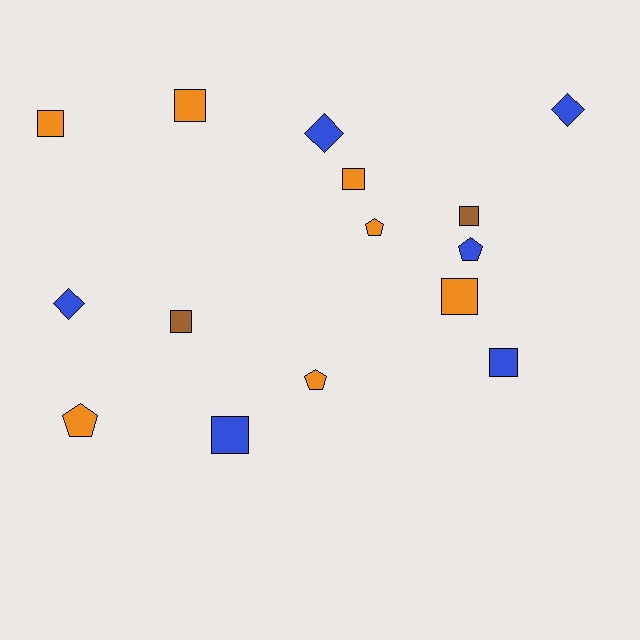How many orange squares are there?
There are 4 orange squares.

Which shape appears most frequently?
Square, with 8 objects.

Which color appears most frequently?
Orange, with 7 objects.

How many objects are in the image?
There are 15 objects.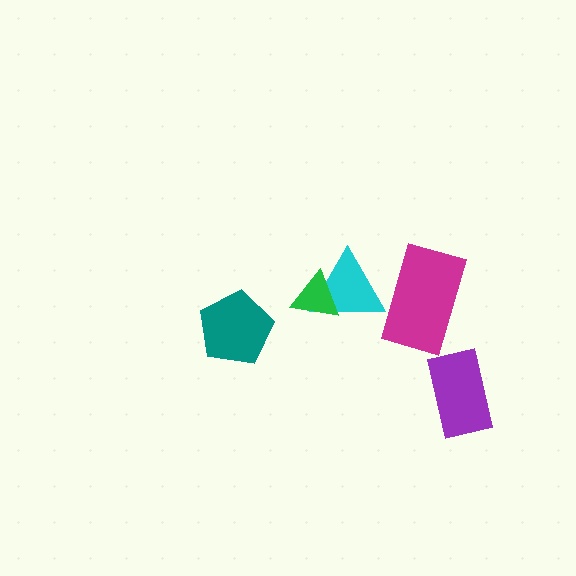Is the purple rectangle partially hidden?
No, no other shape covers it.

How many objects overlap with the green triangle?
1 object overlaps with the green triangle.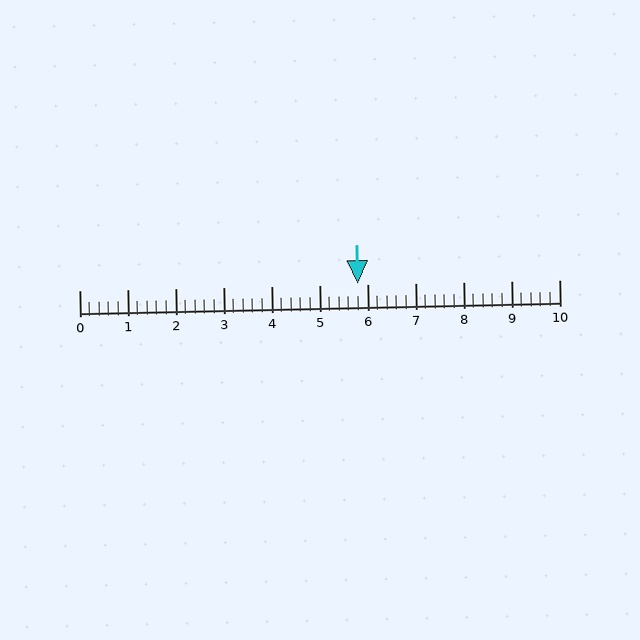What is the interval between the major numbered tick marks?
The major tick marks are spaced 1 units apart.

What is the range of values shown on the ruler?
The ruler shows values from 0 to 10.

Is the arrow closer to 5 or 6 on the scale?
The arrow is closer to 6.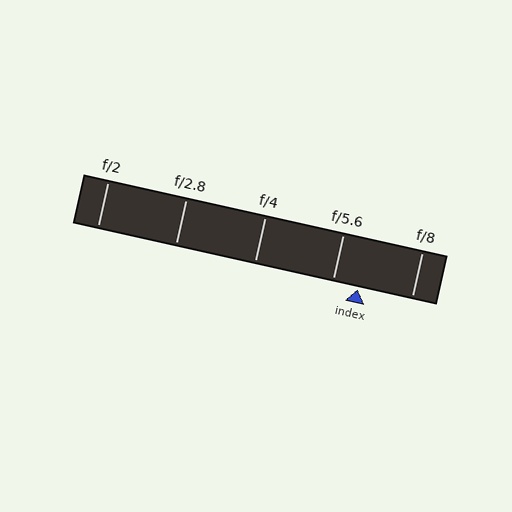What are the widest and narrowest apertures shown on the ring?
The widest aperture shown is f/2 and the narrowest is f/8.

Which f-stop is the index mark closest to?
The index mark is closest to f/5.6.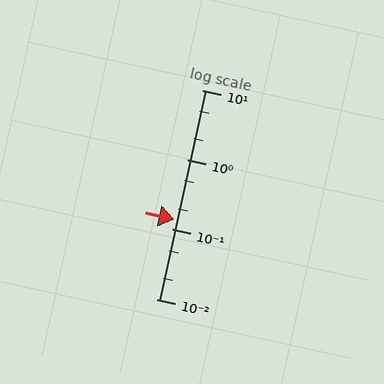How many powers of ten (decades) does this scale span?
The scale spans 3 decades, from 0.01 to 10.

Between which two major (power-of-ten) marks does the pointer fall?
The pointer is between 0.1 and 1.